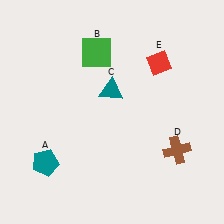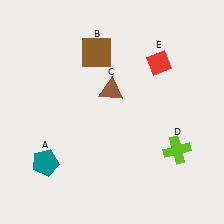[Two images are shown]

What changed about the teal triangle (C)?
In Image 1, C is teal. In Image 2, it changed to brown.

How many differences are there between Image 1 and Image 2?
There are 3 differences between the two images.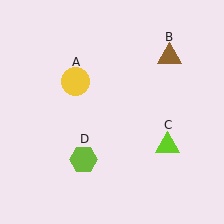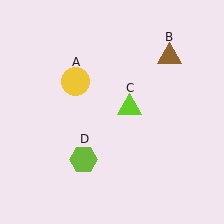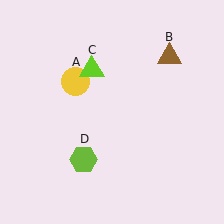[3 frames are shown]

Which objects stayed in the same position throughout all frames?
Yellow circle (object A) and brown triangle (object B) and lime hexagon (object D) remained stationary.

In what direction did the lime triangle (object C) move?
The lime triangle (object C) moved up and to the left.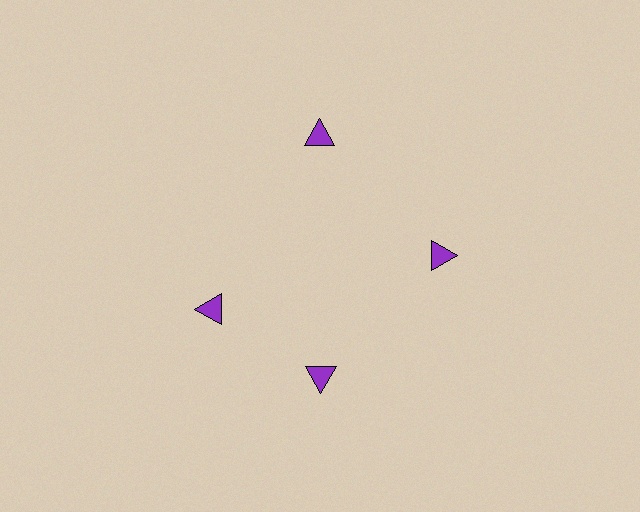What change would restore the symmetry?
The symmetry would be restored by rotating it back into even spacing with its neighbors so that all 4 triangles sit at equal angles and equal distance from the center.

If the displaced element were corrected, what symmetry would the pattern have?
It would have 4-fold rotational symmetry — the pattern would map onto itself every 90 degrees.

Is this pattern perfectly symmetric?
No. The 4 purple triangles are arranged in a ring, but one element near the 9 o'clock position is rotated out of alignment along the ring, breaking the 4-fold rotational symmetry.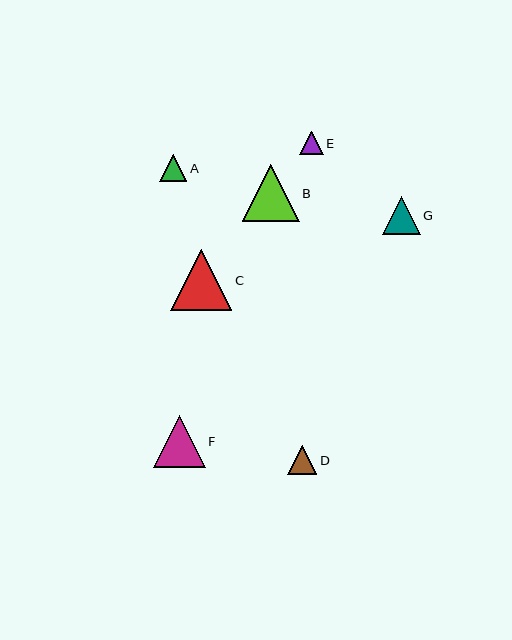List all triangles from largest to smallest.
From largest to smallest: C, B, F, G, D, A, E.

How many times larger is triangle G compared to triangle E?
Triangle G is approximately 1.6 times the size of triangle E.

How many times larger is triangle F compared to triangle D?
Triangle F is approximately 1.8 times the size of triangle D.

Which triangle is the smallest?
Triangle E is the smallest with a size of approximately 23 pixels.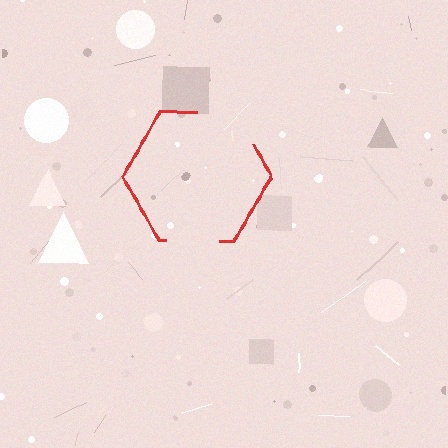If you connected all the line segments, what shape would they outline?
They would outline a hexagon.